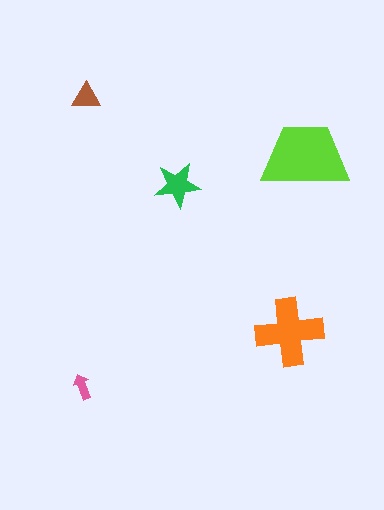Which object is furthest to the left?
The pink arrow is leftmost.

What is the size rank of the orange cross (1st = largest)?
2nd.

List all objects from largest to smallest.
The lime trapezoid, the orange cross, the green star, the brown triangle, the pink arrow.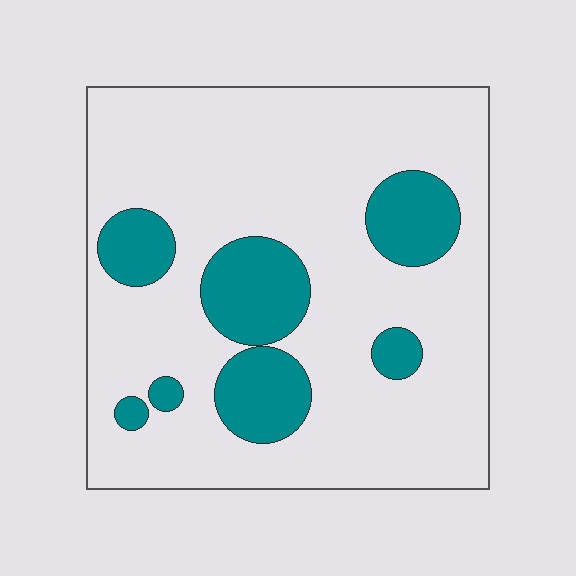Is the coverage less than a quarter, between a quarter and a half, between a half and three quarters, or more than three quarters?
Less than a quarter.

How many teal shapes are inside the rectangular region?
7.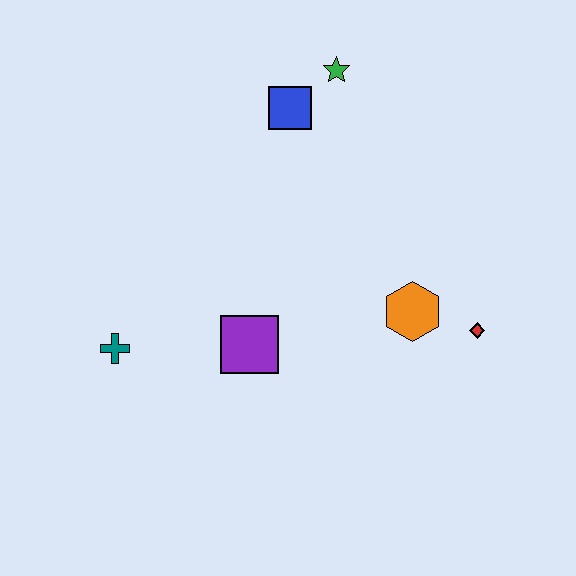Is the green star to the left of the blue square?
No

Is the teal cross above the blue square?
No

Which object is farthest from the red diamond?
The teal cross is farthest from the red diamond.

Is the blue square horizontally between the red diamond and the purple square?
Yes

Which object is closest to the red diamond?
The orange hexagon is closest to the red diamond.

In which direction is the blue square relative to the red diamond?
The blue square is above the red diamond.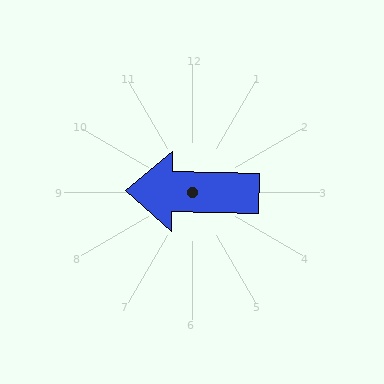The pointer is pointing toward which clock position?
Roughly 9 o'clock.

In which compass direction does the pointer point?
West.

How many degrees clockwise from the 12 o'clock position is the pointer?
Approximately 271 degrees.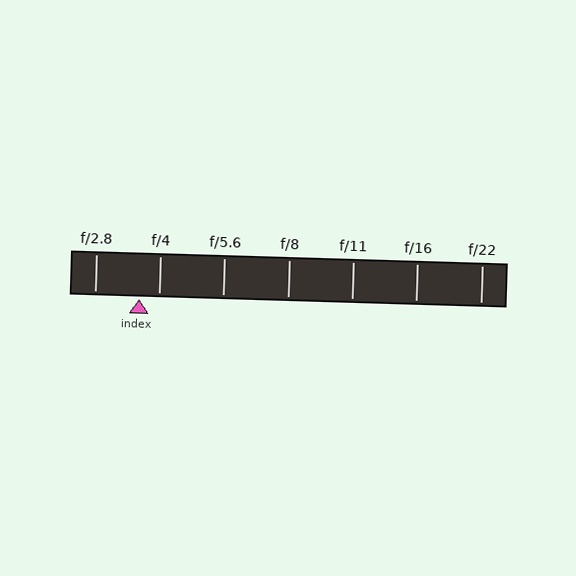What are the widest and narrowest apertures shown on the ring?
The widest aperture shown is f/2.8 and the narrowest is f/22.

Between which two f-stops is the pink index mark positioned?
The index mark is between f/2.8 and f/4.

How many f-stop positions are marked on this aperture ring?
There are 7 f-stop positions marked.